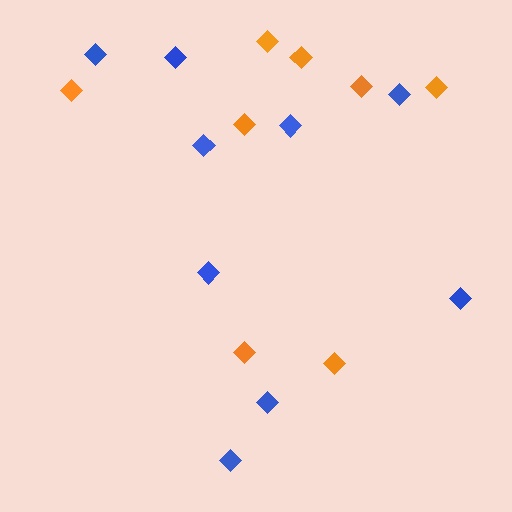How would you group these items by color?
There are 2 groups: one group of orange diamonds (8) and one group of blue diamonds (9).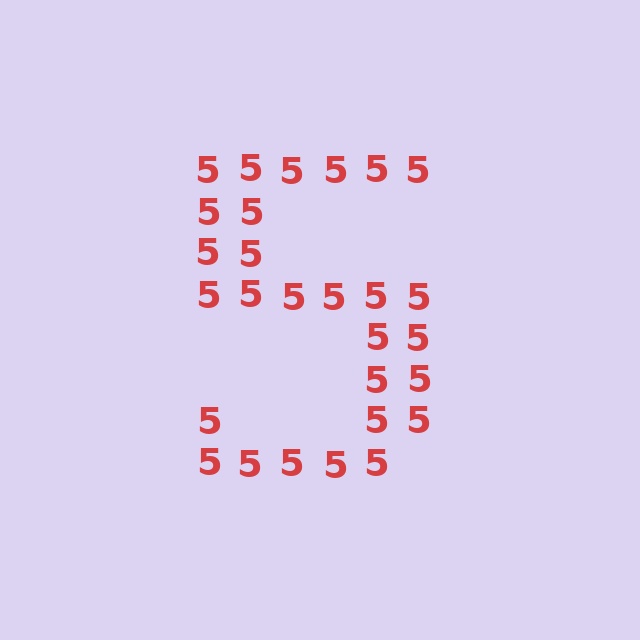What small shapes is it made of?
It is made of small digit 5's.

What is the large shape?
The large shape is the digit 5.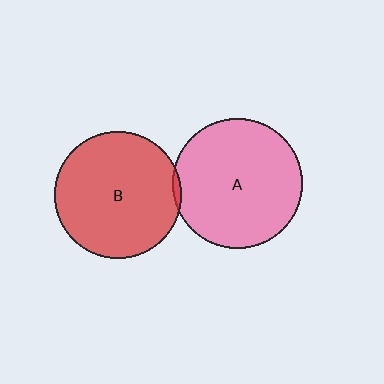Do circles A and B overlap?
Yes.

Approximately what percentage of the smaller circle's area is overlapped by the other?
Approximately 5%.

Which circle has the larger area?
Circle A (pink).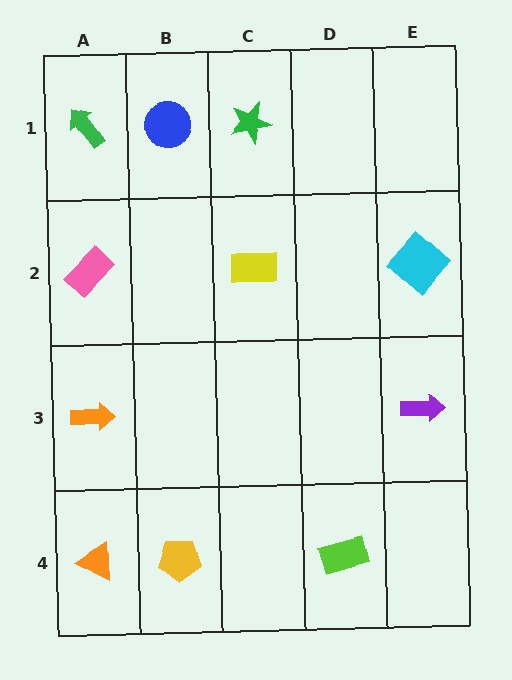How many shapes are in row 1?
3 shapes.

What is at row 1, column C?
A green star.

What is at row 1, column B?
A blue circle.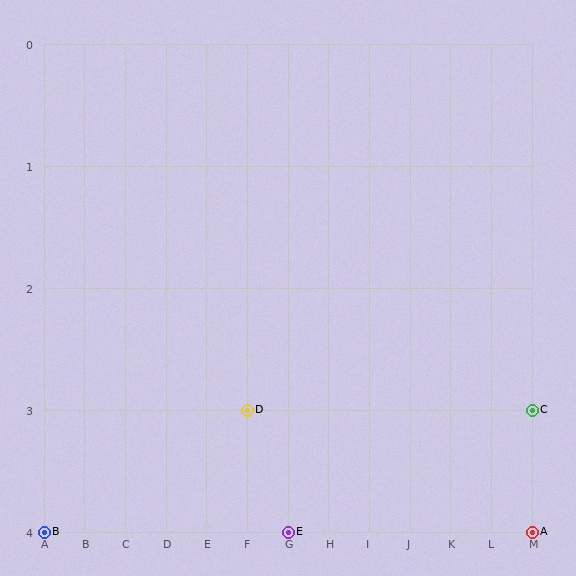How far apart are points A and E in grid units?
Points A and E are 6 columns apart.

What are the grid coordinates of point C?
Point C is at grid coordinates (M, 3).